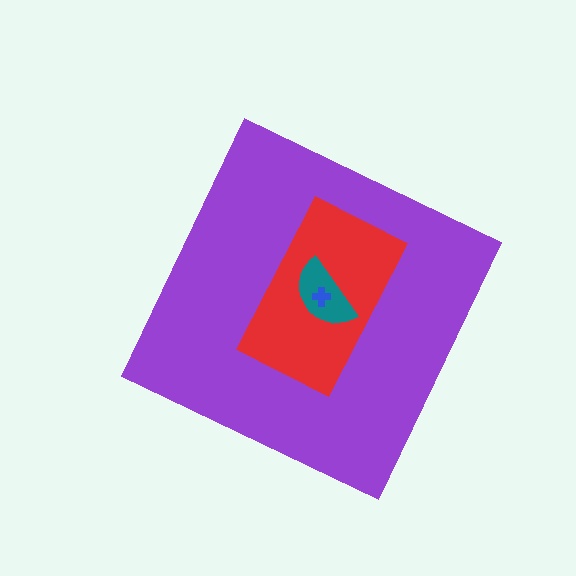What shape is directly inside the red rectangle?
The teal semicircle.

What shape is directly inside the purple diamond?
The red rectangle.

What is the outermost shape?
The purple diamond.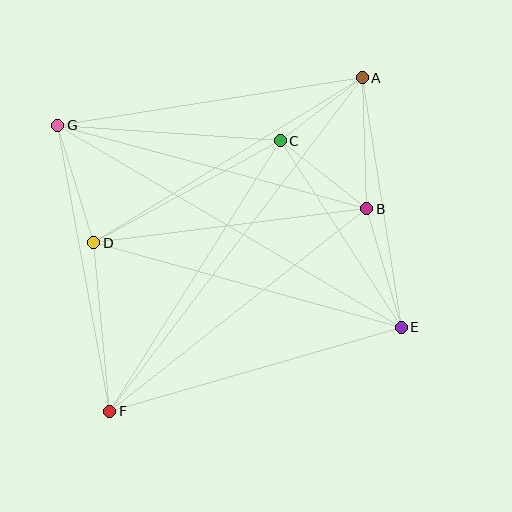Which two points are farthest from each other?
Points A and F are farthest from each other.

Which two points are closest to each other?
Points A and C are closest to each other.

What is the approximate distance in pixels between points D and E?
The distance between D and E is approximately 319 pixels.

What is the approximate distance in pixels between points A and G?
The distance between A and G is approximately 308 pixels.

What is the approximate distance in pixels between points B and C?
The distance between B and C is approximately 110 pixels.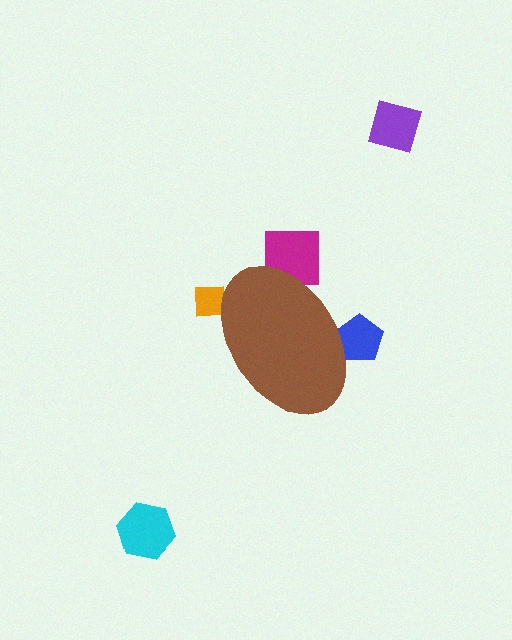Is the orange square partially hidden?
Yes, the orange square is partially hidden behind the brown ellipse.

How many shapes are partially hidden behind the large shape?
3 shapes are partially hidden.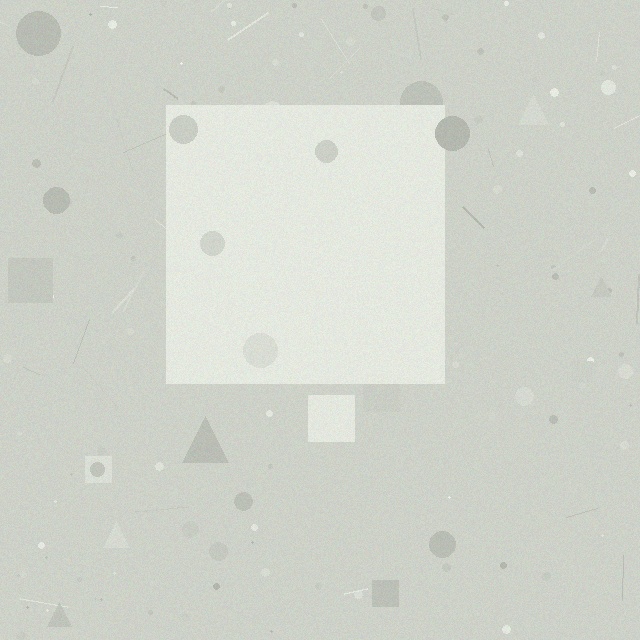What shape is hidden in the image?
A square is hidden in the image.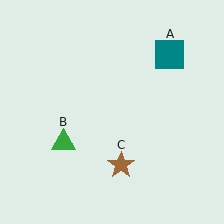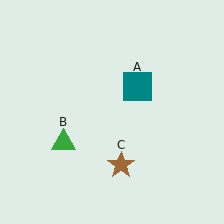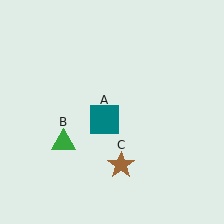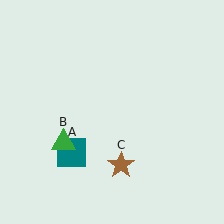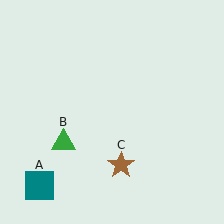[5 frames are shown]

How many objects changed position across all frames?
1 object changed position: teal square (object A).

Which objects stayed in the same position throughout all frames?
Green triangle (object B) and brown star (object C) remained stationary.